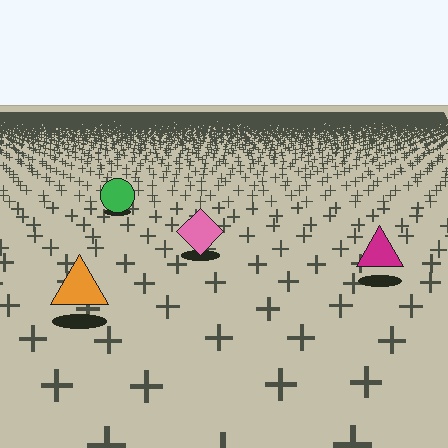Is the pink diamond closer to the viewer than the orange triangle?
No. The orange triangle is closer — you can tell from the texture gradient: the ground texture is coarser near it.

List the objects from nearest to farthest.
From nearest to farthest: the orange triangle, the magenta triangle, the pink diamond, the green circle.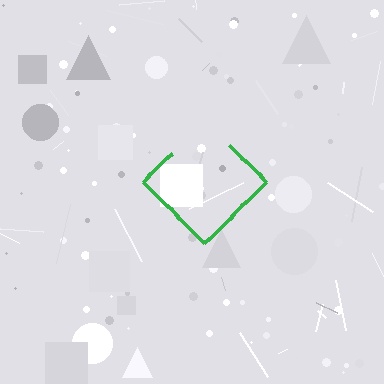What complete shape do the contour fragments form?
The contour fragments form a diamond.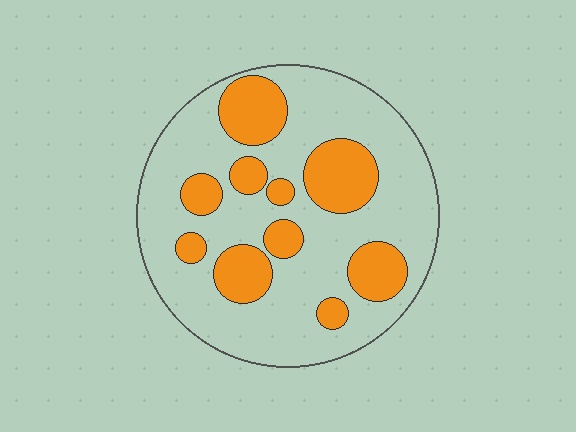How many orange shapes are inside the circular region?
10.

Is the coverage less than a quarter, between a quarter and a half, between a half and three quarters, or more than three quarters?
Between a quarter and a half.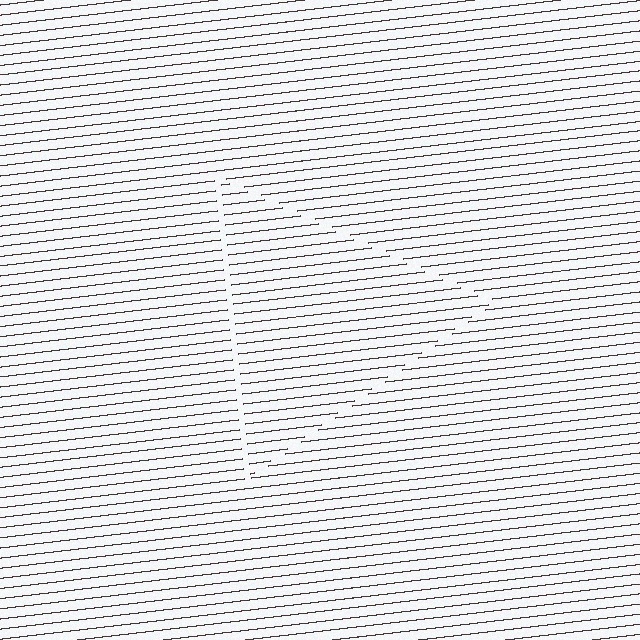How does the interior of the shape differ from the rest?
The interior of the shape contains the same grating, shifted by half a period — the contour is defined by the phase discontinuity where line-ends from the inner and outer gratings abut.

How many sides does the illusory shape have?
3 sides — the line-ends trace a triangle.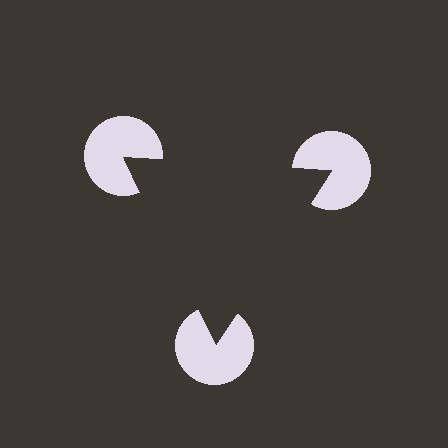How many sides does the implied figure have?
3 sides.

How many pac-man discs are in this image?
There are 3 — one at each vertex of the illusory triangle.